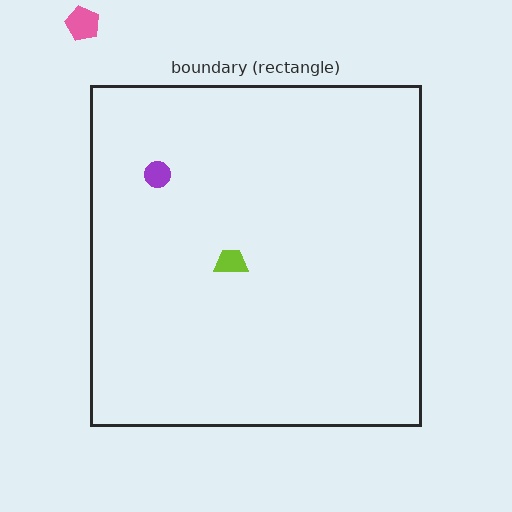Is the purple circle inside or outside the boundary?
Inside.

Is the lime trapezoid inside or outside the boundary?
Inside.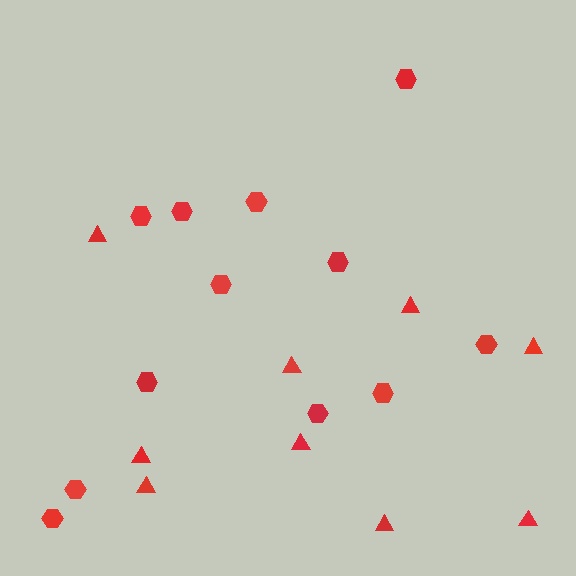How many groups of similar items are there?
There are 2 groups: one group of triangles (9) and one group of hexagons (12).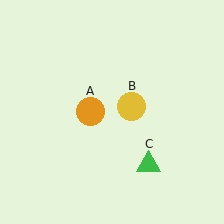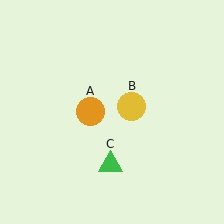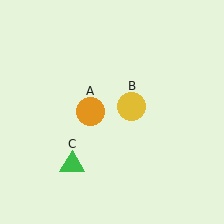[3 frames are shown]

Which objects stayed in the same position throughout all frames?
Orange circle (object A) and yellow circle (object B) remained stationary.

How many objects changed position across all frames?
1 object changed position: green triangle (object C).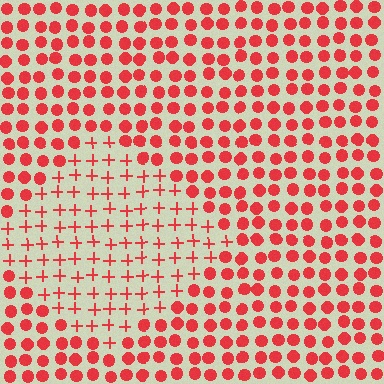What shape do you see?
I see a diamond.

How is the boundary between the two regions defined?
The boundary is defined by a change in element shape: plus signs inside vs. circles outside. All elements share the same color and spacing.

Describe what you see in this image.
The image is filled with small red elements arranged in a uniform grid. A diamond-shaped region contains plus signs, while the surrounding area contains circles. The boundary is defined purely by the change in element shape.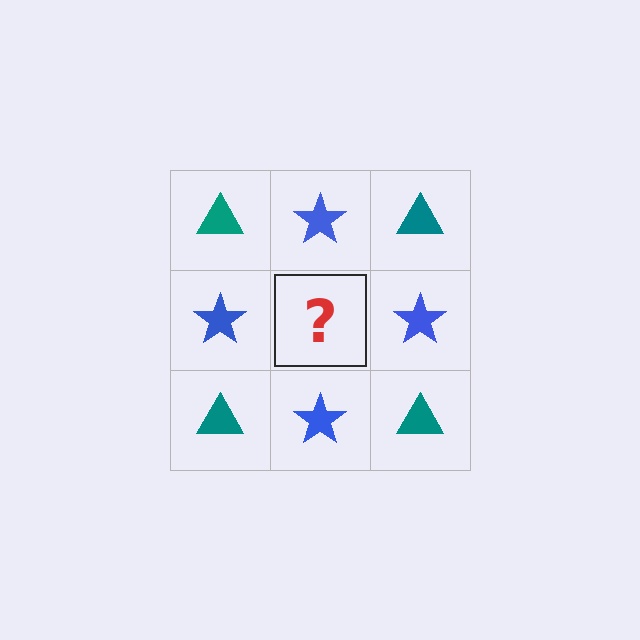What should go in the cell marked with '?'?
The missing cell should contain a teal triangle.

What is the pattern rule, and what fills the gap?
The rule is that it alternates teal triangle and blue star in a checkerboard pattern. The gap should be filled with a teal triangle.